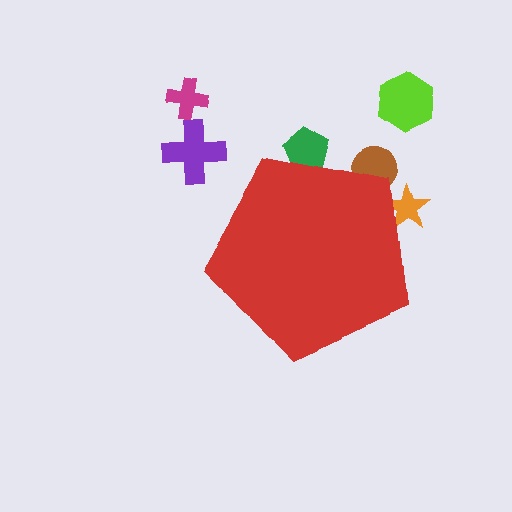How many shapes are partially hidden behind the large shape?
3 shapes are partially hidden.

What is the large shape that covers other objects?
A red pentagon.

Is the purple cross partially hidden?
No, the purple cross is fully visible.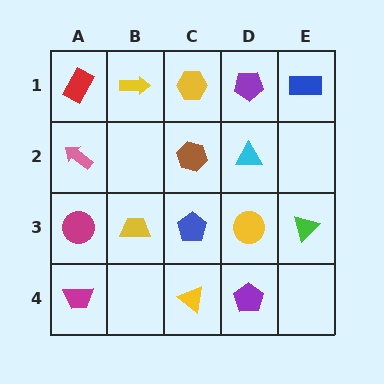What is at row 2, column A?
A pink arrow.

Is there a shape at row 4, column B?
No, that cell is empty.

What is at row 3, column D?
A yellow circle.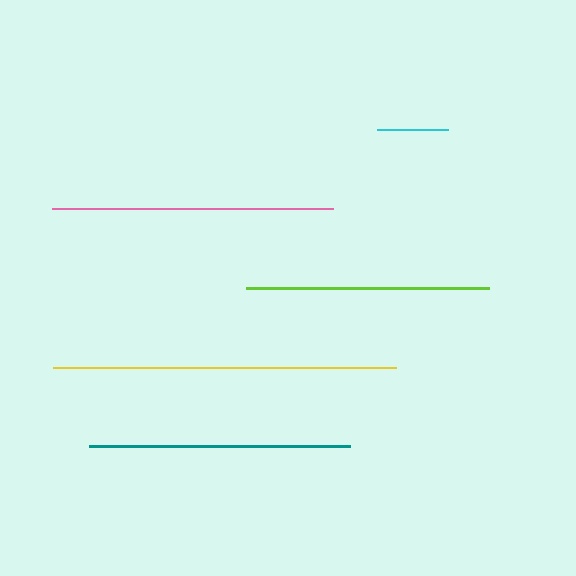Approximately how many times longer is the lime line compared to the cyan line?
The lime line is approximately 3.4 times the length of the cyan line.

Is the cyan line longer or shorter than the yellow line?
The yellow line is longer than the cyan line.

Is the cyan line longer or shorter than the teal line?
The teal line is longer than the cyan line.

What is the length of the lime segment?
The lime segment is approximately 242 pixels long.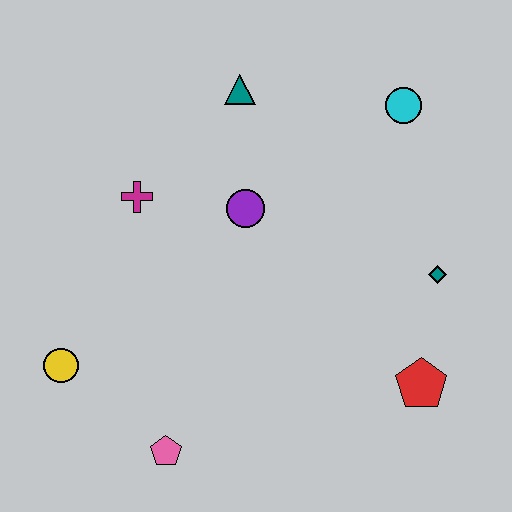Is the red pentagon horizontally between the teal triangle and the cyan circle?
No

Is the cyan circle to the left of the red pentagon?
Yes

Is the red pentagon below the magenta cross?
Yes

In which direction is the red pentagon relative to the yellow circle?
The red pentagon is to the right of the yellow circle.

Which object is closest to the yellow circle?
The pink pentagon is closest to the yellow circle.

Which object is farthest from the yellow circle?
The cyan circle is farthest from the yellow circle.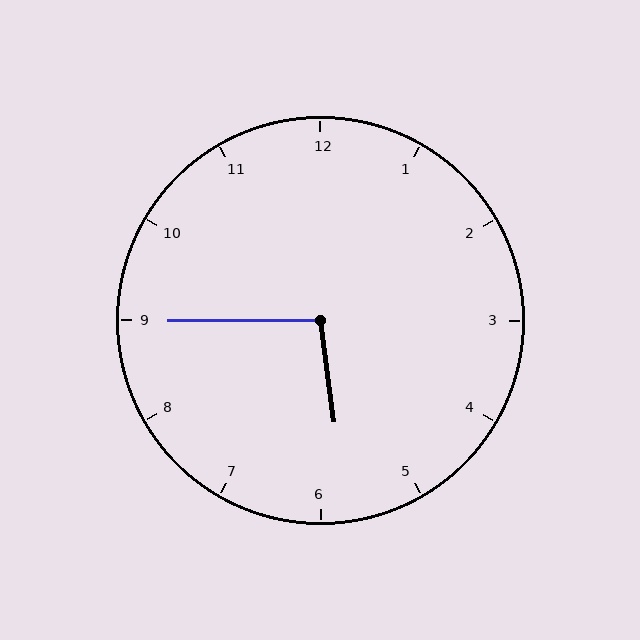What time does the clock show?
5:45.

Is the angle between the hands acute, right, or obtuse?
It is obtuse.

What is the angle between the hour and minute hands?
Approximately 98 degrees.